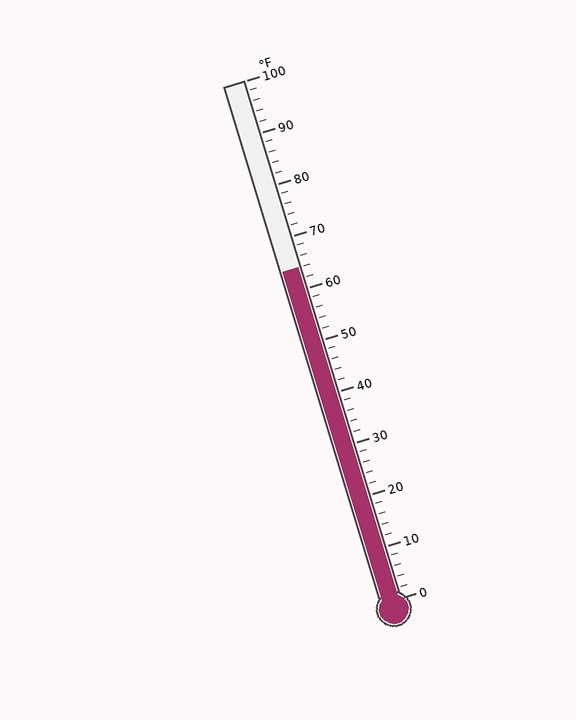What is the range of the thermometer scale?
The thermometer scale ranges from 0°F to 100°F.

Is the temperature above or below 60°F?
The temperature is above 60°F.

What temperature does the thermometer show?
The thermometer shows approximately 64°F.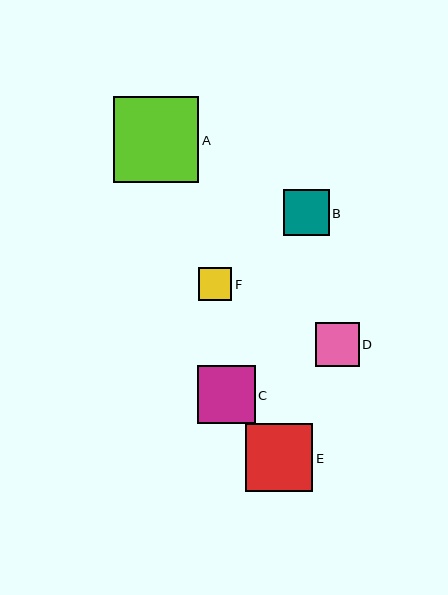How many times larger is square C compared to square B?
Square C is approximately 1.3 times the size of square B.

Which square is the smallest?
Square F is the smallest with a size of approximately 33 pixels.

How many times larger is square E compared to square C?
Square E is approximately 1.2 times the size of square C.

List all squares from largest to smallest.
From largest to smallest: A, E, C, B, D, F.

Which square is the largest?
Square A is the largest with a size of approximately 85 pixels.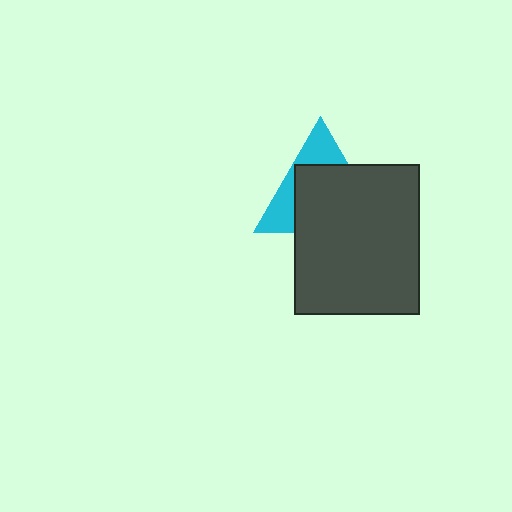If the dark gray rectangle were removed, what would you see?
You would see the complete cyan triangle.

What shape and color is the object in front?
The object in front is a dark gray rectangle.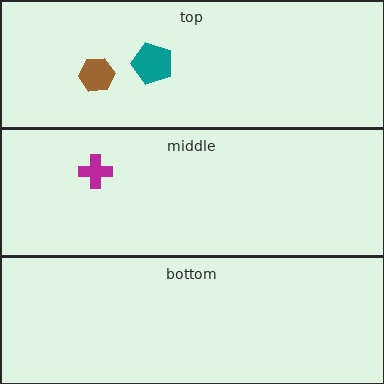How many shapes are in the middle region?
1.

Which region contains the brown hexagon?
The top region.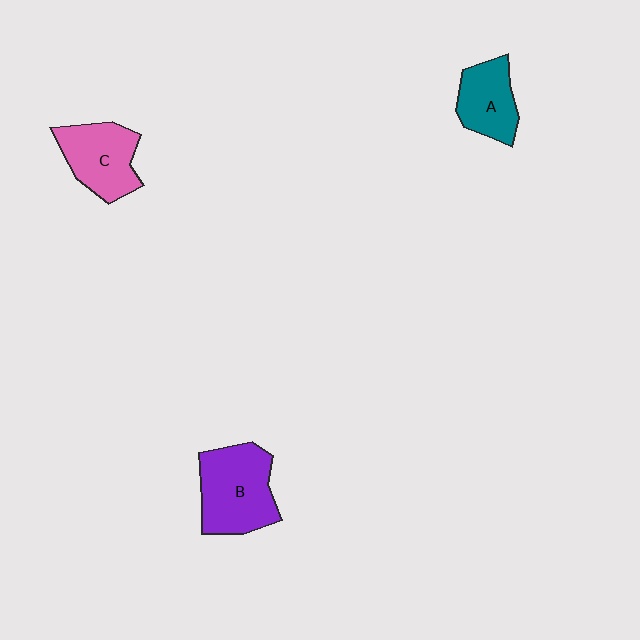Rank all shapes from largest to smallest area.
From largest to smallest: B (purple), C (pink), A (teal).